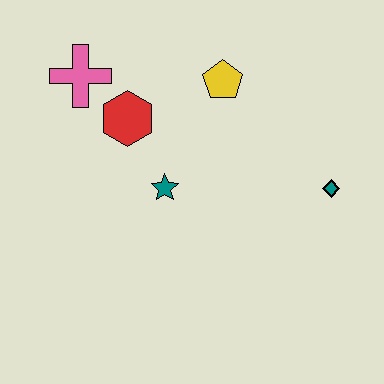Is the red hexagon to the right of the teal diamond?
No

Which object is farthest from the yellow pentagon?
The teal diamond is farthest from the yellow pentagon.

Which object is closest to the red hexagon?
The pink cross is closest to the red hexagon.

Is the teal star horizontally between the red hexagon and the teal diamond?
Yes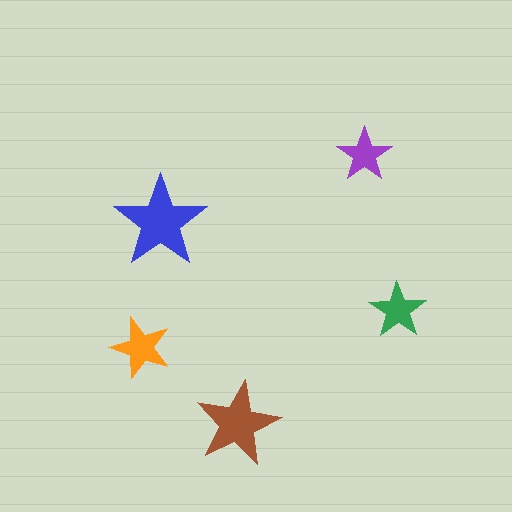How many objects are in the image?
There are 5 objects in the image.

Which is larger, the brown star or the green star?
The brown one.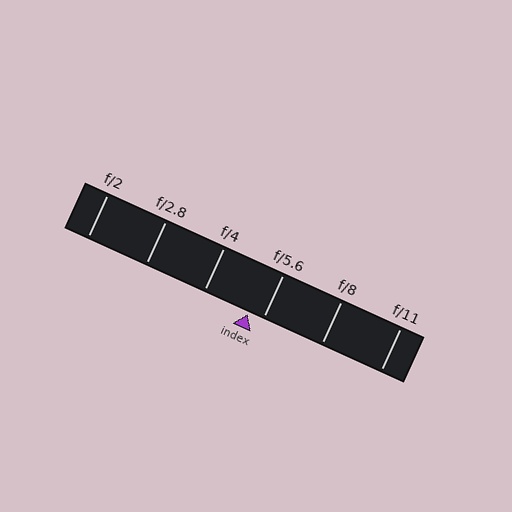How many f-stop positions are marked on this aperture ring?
There are 6 f-stop positions marked.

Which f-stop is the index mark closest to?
The index mark is closest to f/5.6.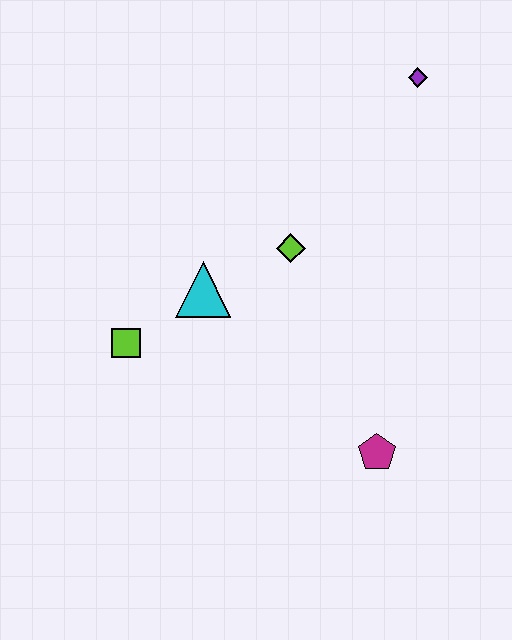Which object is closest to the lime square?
The cyan triangle is closest to the lime square.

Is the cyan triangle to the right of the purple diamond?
No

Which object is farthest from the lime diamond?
The magenta pentagon is farthest from the lime diamond.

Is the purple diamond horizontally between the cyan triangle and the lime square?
No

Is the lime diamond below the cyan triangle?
No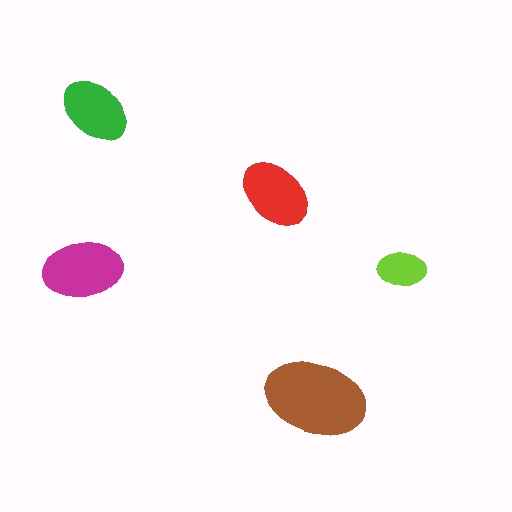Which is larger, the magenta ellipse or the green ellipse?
The magenta one.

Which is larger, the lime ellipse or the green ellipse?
The green one.